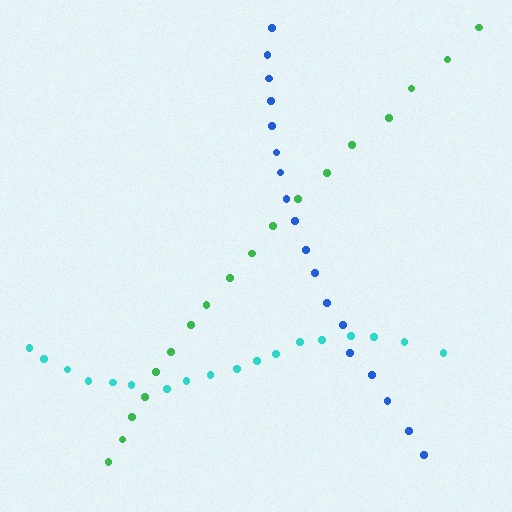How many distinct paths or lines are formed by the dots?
There are 3 distinct paths.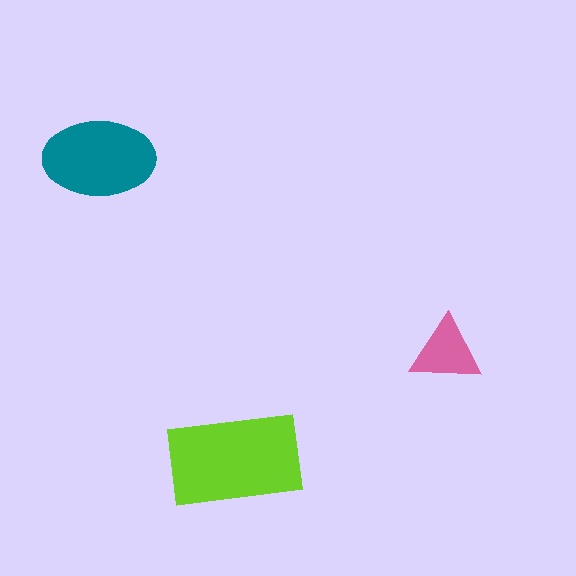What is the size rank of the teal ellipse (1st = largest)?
2nd.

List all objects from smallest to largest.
The pink triangle, the teal ellipse, the lime rectangle.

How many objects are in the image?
There are 3 objects in the image.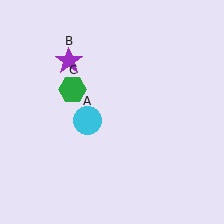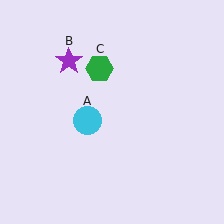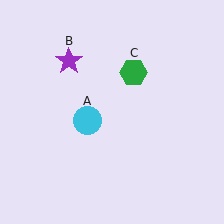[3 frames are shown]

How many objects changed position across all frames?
1 object changed position: green hexagon (object C).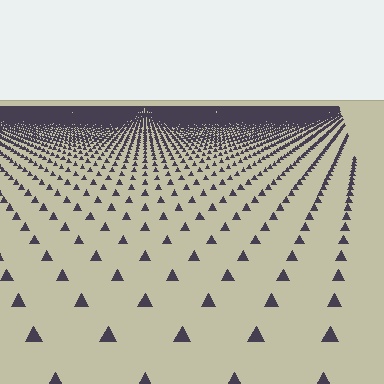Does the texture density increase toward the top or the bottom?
Density increases toward the top.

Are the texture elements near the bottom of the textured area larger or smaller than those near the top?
Larger. Near the bottom, elements are closer to the viewer and appear at a bigger on-screen size.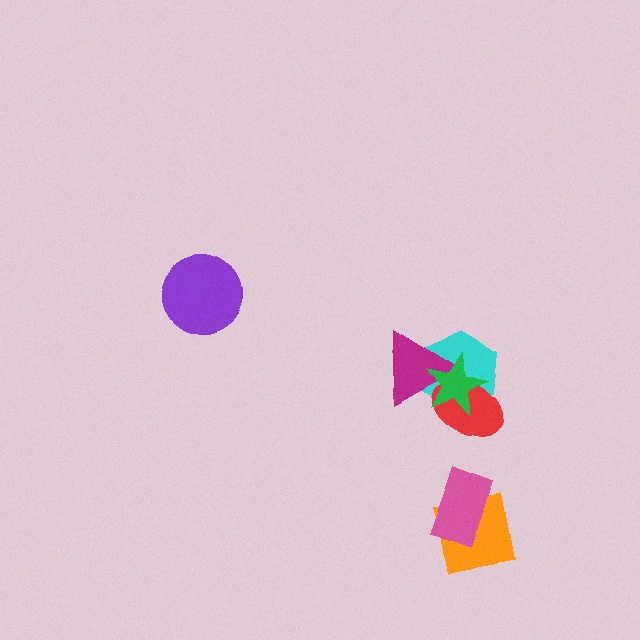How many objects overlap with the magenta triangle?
3 objects overlap with the magenta triangle.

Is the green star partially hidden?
No, no other shape covers it.